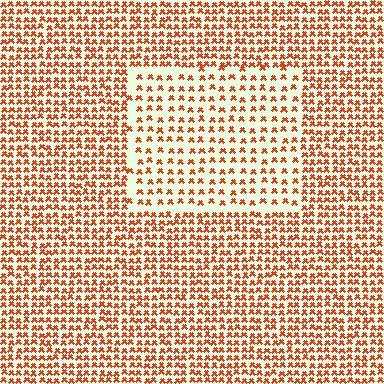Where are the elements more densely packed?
The elements are more densely packed outside the rectangle boundary.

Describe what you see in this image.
The image contains small red elements arranged at two different densities. A rectangle-shaped region is visible where the elements are less densely packed than the surrounding area.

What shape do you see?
I see a rectangle.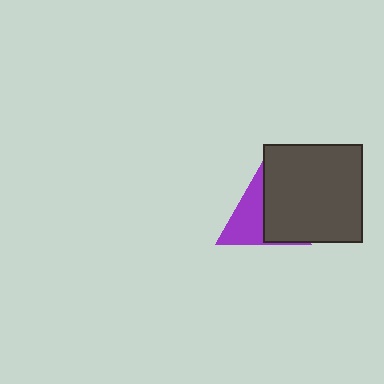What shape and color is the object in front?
The object in front is a dark gray square.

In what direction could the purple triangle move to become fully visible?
The purple triangle could move left. That would shift it out from behind the dark gray square entirely.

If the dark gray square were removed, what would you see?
You would see the complete purple triangle.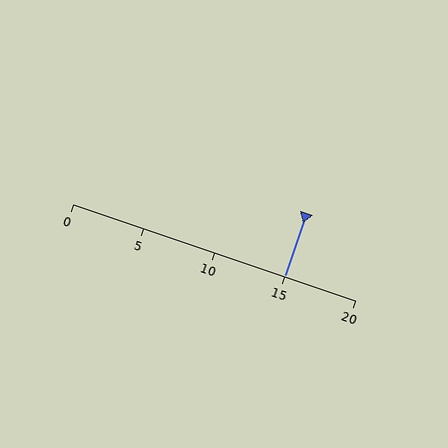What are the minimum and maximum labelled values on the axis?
The axis runs from 0 to 20.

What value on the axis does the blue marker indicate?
The marker indicates approximately 15.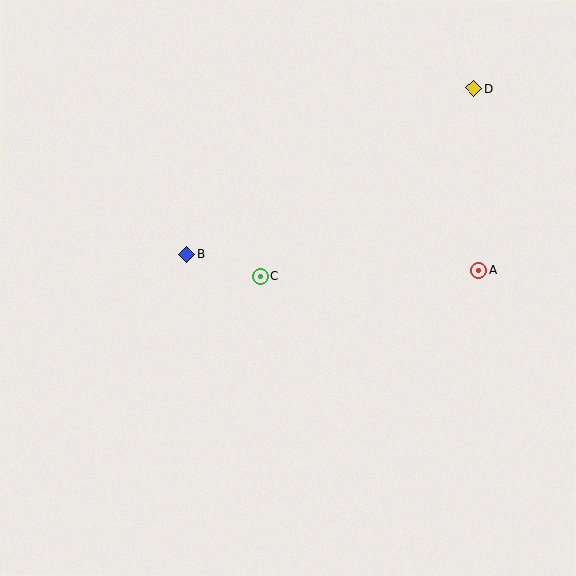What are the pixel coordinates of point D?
Point D is at (473, 88).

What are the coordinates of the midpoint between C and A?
The midpoint between C and A is at (370, 273).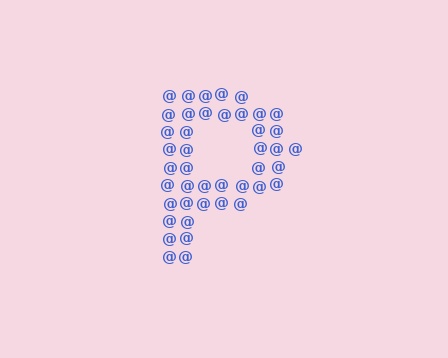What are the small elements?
The small elements are at signs.